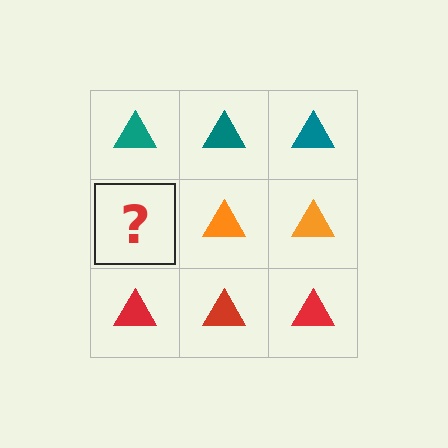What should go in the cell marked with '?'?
The missing cell should contain an orange triangle.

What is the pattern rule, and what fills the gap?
The rule is that each row has a consistent color. The gap should be filled with an orange triangle.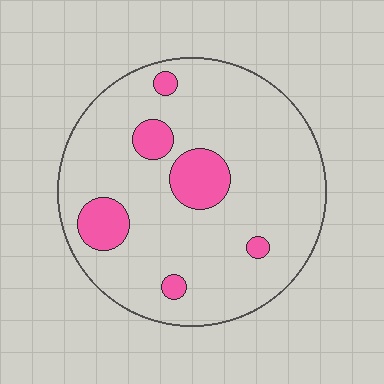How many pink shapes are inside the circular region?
6.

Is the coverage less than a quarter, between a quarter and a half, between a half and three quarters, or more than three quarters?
Less than a quarter.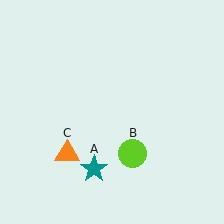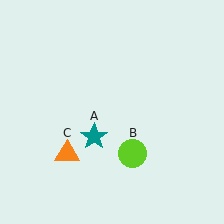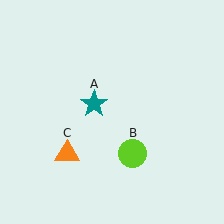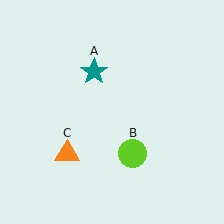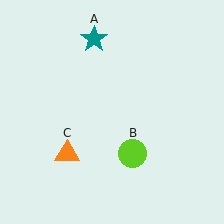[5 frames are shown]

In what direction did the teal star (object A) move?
The teal star (object A) moved up.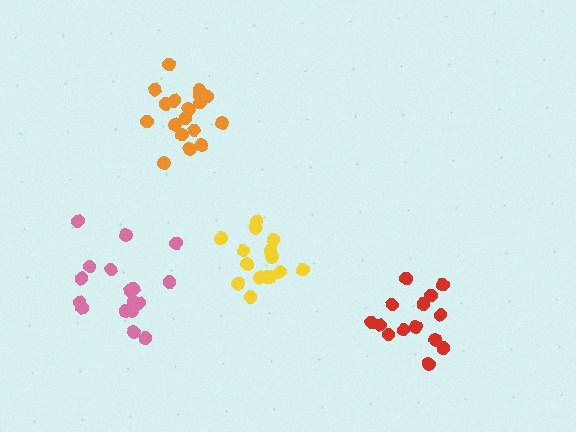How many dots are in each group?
Group 1: 17 dots, Group 2: 18 dots, Group 3: 14 dots, Group 4: 15 dots (64 total).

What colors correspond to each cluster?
The clusters are colored: pink, orange, red, yellow.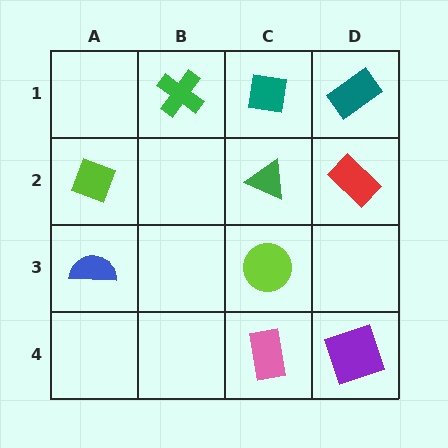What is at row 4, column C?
A pink rectangle.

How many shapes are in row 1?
3 shapes.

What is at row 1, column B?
A green cross.